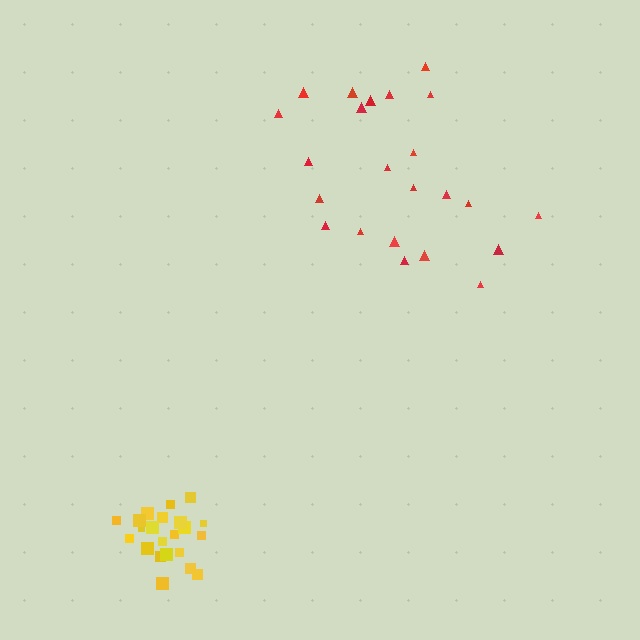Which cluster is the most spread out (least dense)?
Red.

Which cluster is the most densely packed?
Yellow.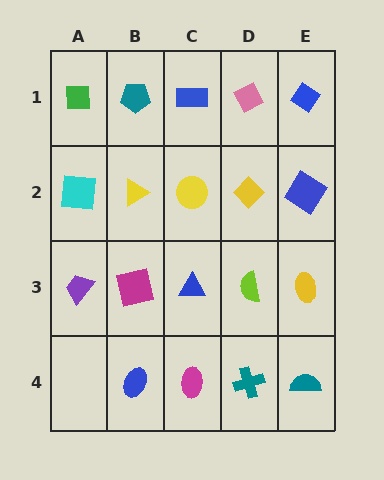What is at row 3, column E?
A yellow ellipse.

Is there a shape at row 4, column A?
No, that cell is empty.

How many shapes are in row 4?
4 shapes.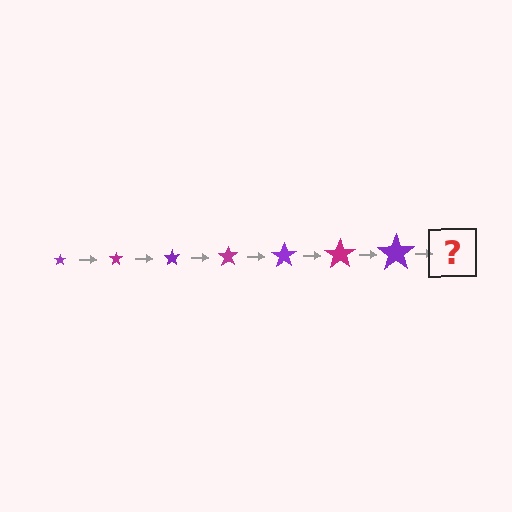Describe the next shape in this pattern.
It should be a magenta star, larger than the previous one.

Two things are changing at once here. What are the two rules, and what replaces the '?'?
The two rules are that the star grows larger each step and the color cycles through purple and magenta. The '?' should be a magenta star, larger than the previous one.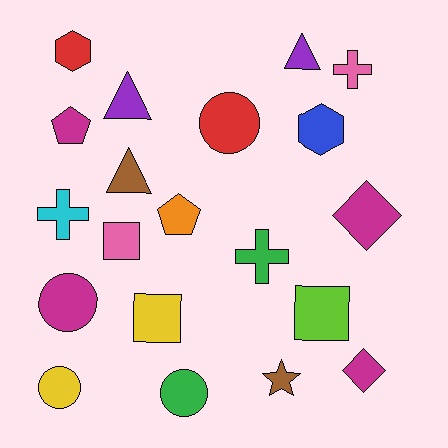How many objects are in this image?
There are 20 objects.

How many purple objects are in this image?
There are 2 purple objects.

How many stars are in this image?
There is 1 star.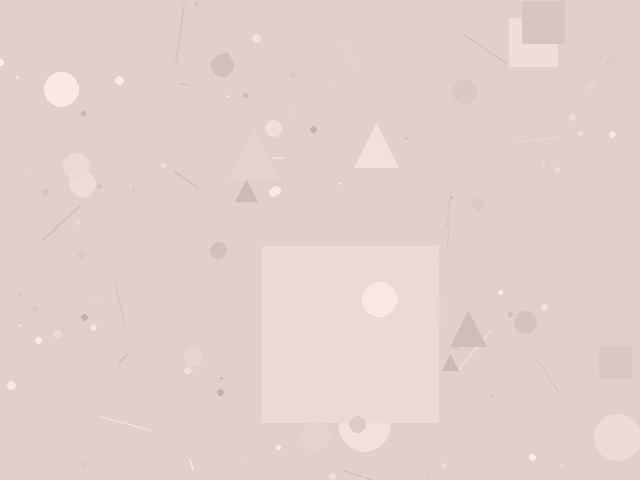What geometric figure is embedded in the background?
A square is embedded in the background.